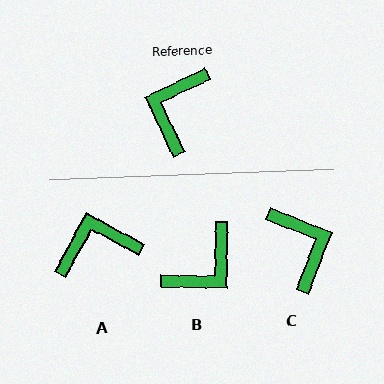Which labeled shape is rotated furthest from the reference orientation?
B, about 154 degrees away.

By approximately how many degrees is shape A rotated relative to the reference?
Approximately 54 degrees clockwise.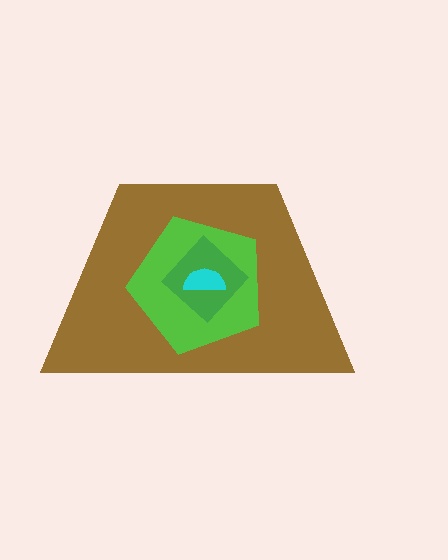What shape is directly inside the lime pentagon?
The green diamond.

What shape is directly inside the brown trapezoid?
The lime pentagon.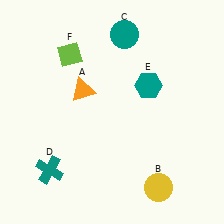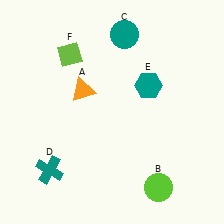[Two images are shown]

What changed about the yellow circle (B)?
In Image 1, B is yellow. In Image 2, it changed to lime.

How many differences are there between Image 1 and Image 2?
There is 1 difference between the two images.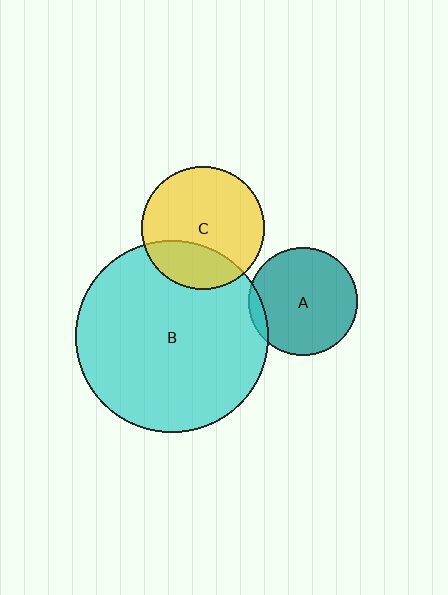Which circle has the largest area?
Circle B (cyan).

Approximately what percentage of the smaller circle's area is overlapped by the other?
Approximately 25%.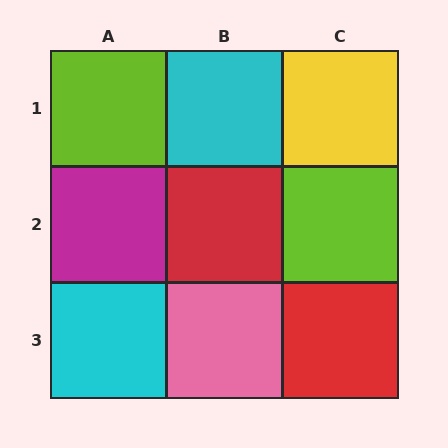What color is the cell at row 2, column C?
Lime.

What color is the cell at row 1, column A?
Lime.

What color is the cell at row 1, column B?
Cyan.